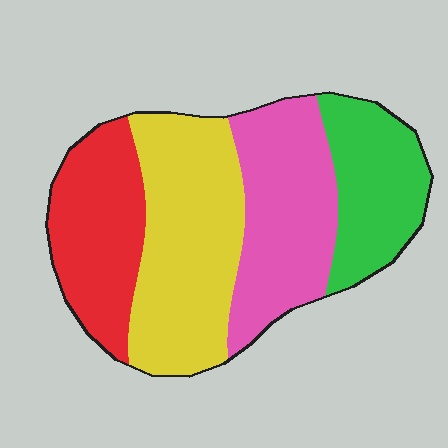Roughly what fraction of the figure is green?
Green covers about 20% of the figure.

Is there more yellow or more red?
Yellow.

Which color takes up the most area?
Yellow, at roughly 35%.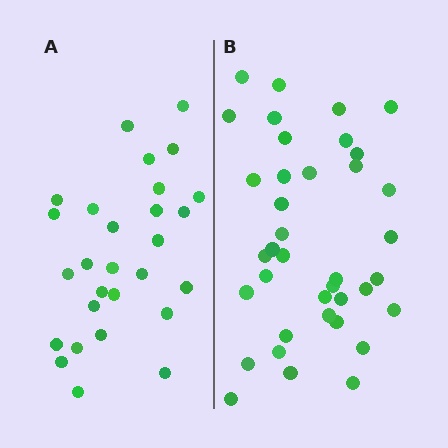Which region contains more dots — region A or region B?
Region B (the right region) has more dots.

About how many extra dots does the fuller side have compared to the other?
Region B has roughly 10 or so more dots than region A.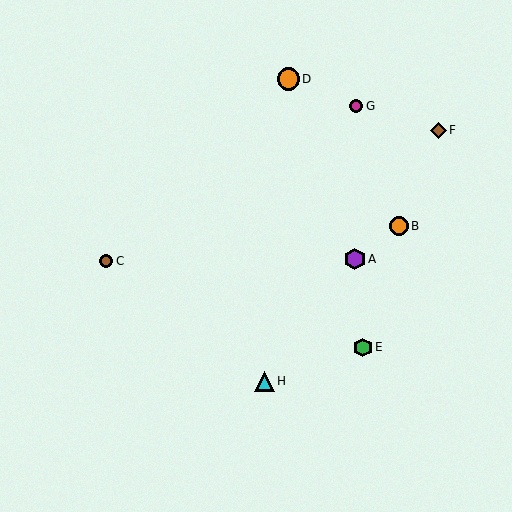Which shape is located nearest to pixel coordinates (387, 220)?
The orange circle (labeled B) at (399, 226) is nearest to that location.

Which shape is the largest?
The orange circle (labeled D) is the largest.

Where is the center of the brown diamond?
The center of the brown diamond is at (439, 130).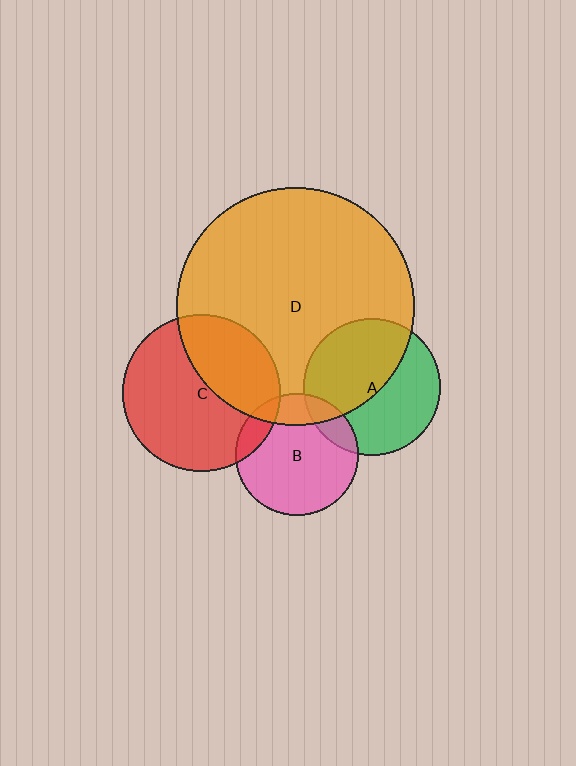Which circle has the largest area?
Circle D (orange).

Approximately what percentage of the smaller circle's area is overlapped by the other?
Approximately 10%.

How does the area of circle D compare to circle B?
Approximately 3.8 times.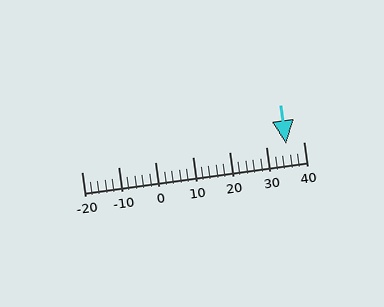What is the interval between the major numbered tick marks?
The major tick marks are spaced 10 units apart.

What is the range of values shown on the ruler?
The ruler shows values from -20 to 40.